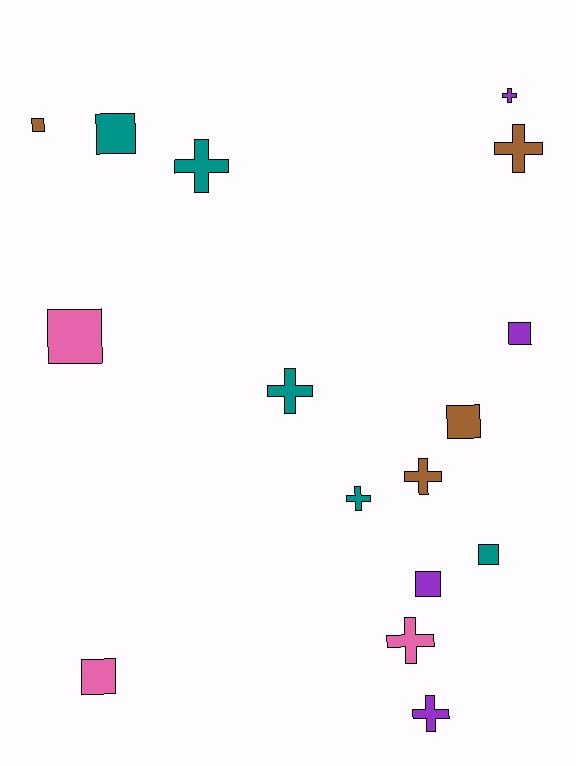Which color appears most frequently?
Teal, with 5 objects.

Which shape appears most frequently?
Square, with 8 objects.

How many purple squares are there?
There are 2 purple squares.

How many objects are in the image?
There are 16 objects.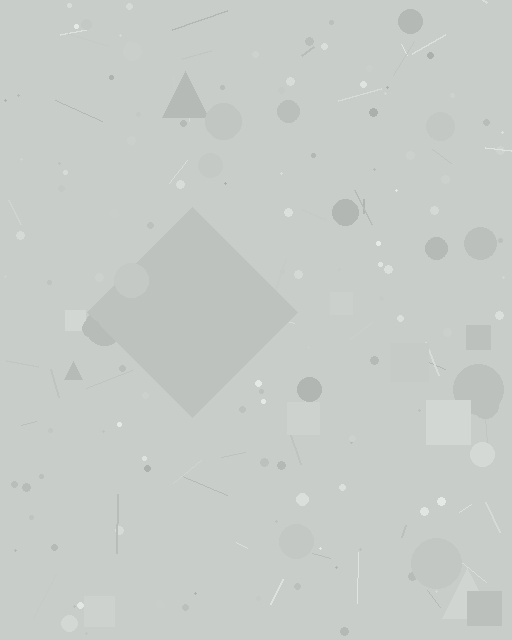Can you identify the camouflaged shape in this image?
The camouflaged shape is a diamond.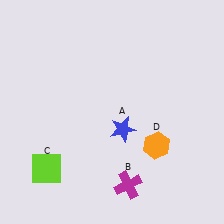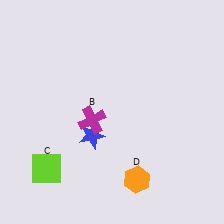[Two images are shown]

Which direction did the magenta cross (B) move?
The magenta cross (B) moved up.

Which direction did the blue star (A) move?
The blue star (A) moved left.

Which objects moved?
The objects that moved are: the blue star (A), the magenta cross (B), the orange hexagon (D).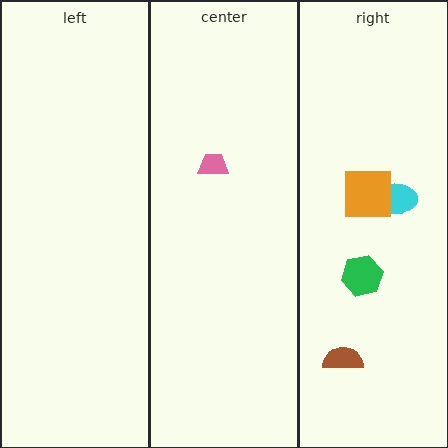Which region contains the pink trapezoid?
The center region.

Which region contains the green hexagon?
The right region.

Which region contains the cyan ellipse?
The right region.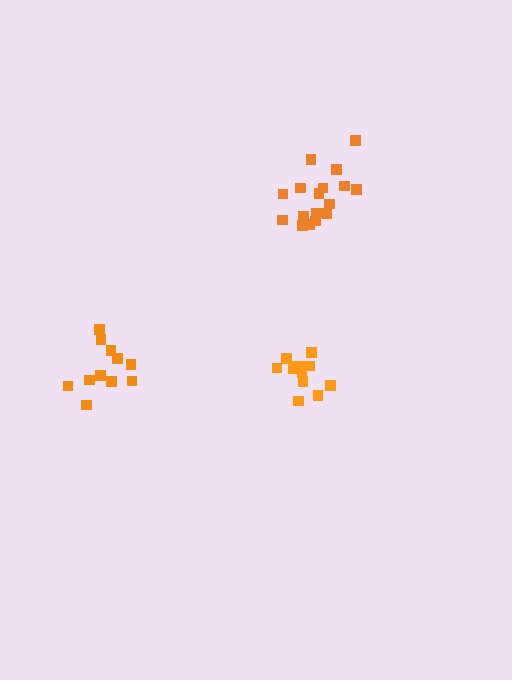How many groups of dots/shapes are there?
There are 3 groups.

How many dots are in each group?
Group 1: 17 dots, Group 2: 12 dots, Group 3: 11 dots (40 total).